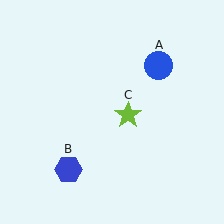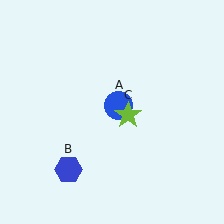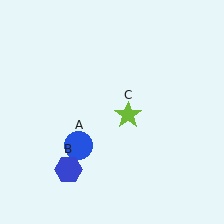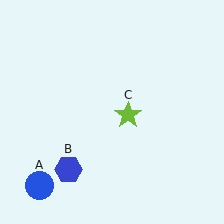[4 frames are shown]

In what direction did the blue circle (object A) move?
The blue circle (object A) moved down and to the left.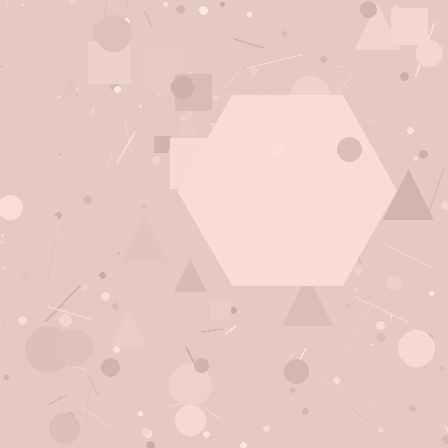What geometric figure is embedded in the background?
A hexagon is embedded in the background.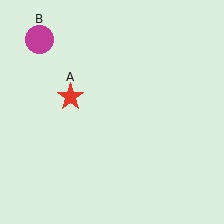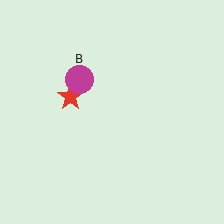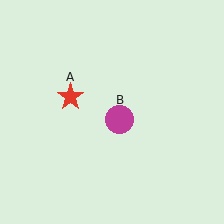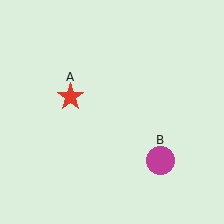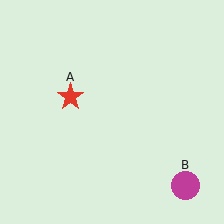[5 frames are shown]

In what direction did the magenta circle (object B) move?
The magenta circle (object B) moved down and to the right.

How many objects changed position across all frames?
1 object changed position: magenta circle (object B).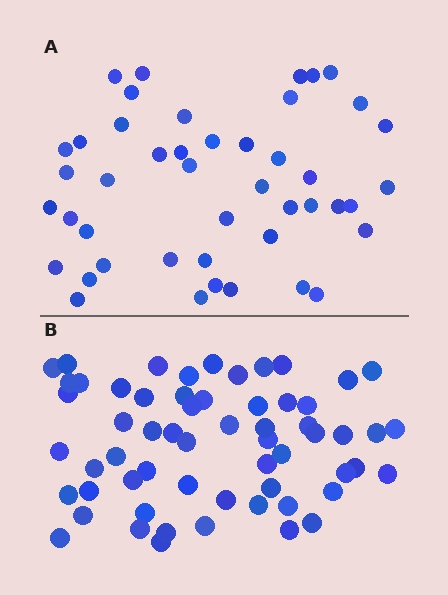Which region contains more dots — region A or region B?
Region B (the bottom region) has more dots.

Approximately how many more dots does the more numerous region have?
Region B has approximately 15 more dots than region A.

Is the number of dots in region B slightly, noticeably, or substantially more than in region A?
Region B has noticeably more, but not dramatically so. The ratio is roughly 1.3 to 1.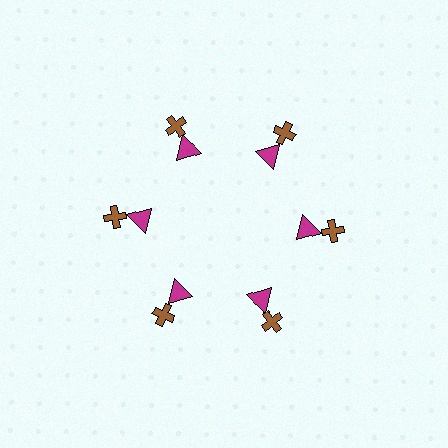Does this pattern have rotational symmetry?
Yes, this pattern has 6-fold rotational symmetry. It looks the same after rotating 60 degrees around the center.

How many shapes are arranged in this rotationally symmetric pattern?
There are 12 shapes, arranged in 6 groups of 2.